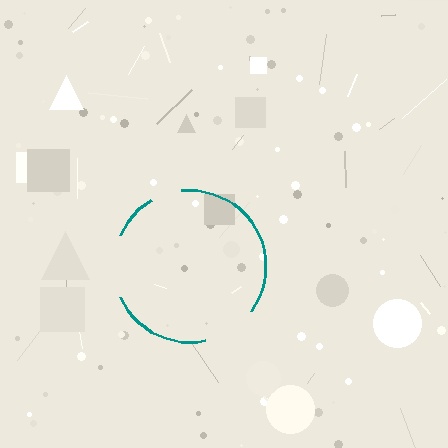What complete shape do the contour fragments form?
The contour fragments form a circle.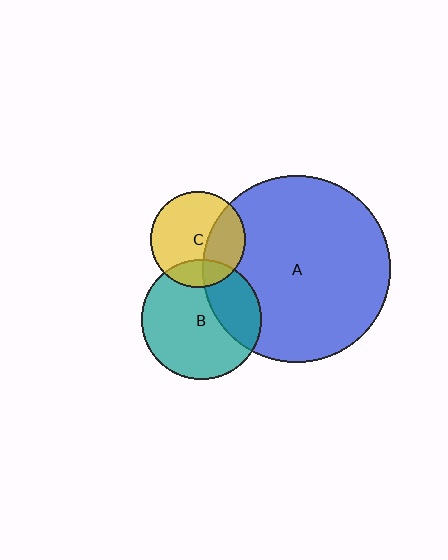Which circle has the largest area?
Circle A (blue).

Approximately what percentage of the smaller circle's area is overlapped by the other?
Approximately 35%.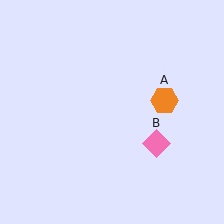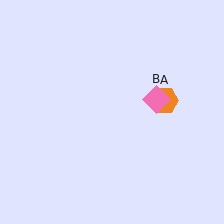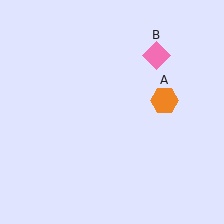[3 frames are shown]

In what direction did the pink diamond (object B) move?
The pink diamond (object B) moved up.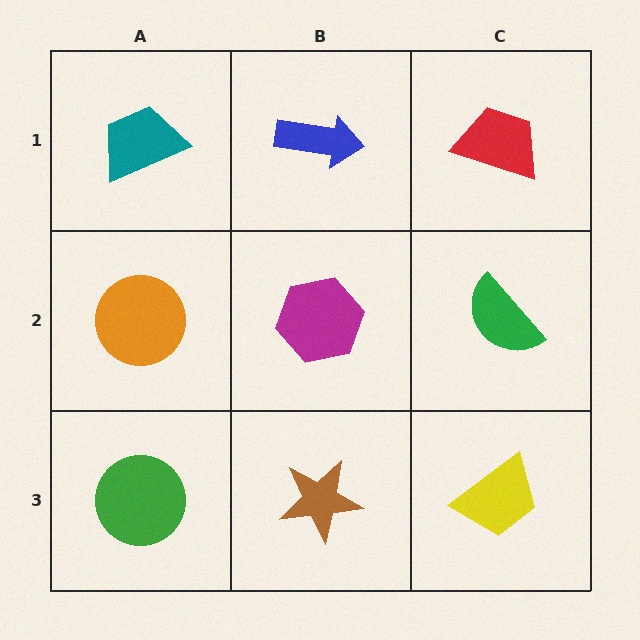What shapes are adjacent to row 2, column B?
A blue arrow (row 1, column B), a brown star (row 3, column B), an orange circle (row 2, column A), a green semicircle (row 2, column C).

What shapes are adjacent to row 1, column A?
An orange circle (row 2, column A), a blue arrow (row 1, column B).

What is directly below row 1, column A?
An orange circle.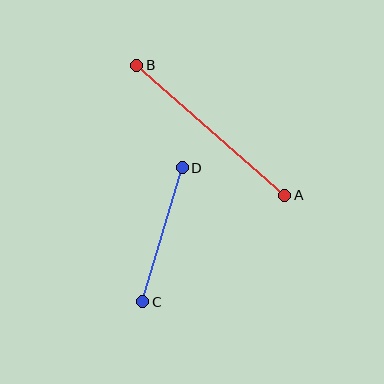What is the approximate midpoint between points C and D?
The midpoint is at approximately (163, 235) pixels.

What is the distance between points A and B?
The distance is approximately 197 pixels.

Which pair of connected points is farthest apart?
Points A and B are farthest apart.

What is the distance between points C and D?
The distance is approximately 140 pixels.